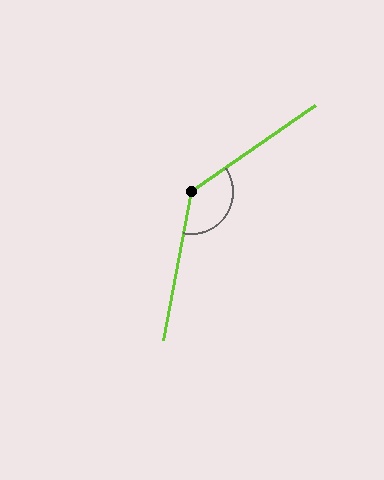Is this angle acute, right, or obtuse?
It is obtuse.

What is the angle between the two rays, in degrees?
Approximately 135 degrees.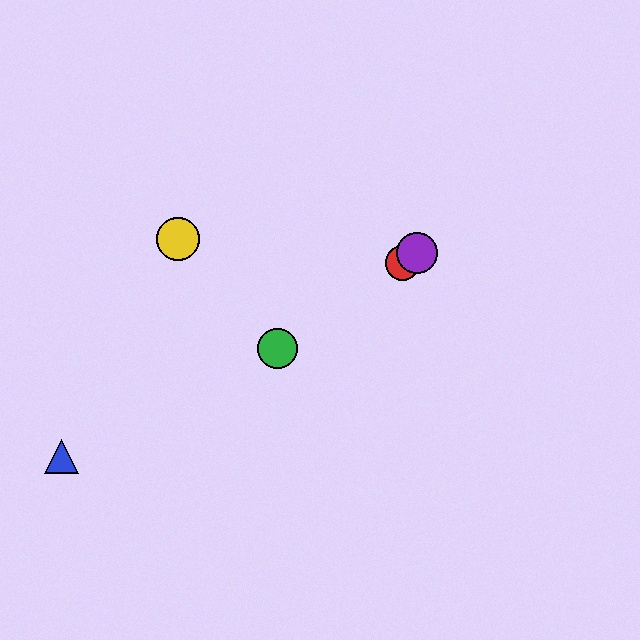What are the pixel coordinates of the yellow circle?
The yellow circle is at (178, 239).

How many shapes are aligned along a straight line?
3 shapes (the red circle, the green circle, the purple circle) are aligned along a straight line.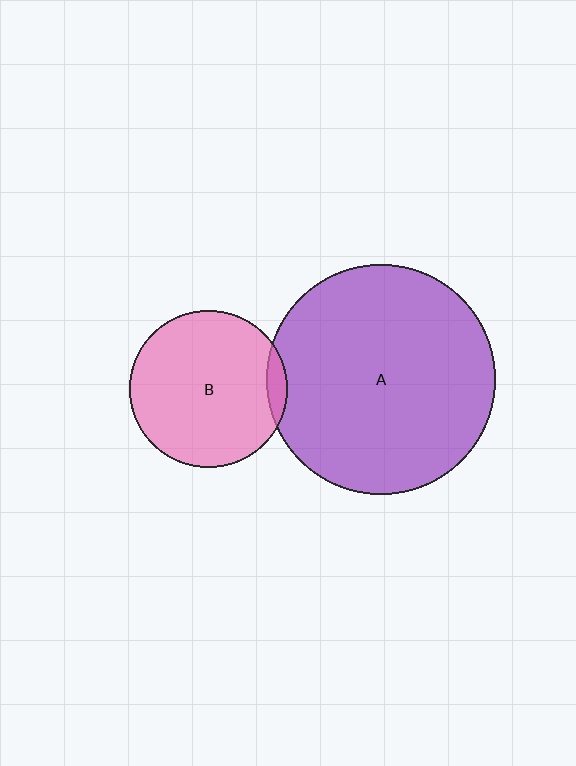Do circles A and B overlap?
Yes.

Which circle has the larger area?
Circle A (purple).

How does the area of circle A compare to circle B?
Approximately 2.1 times.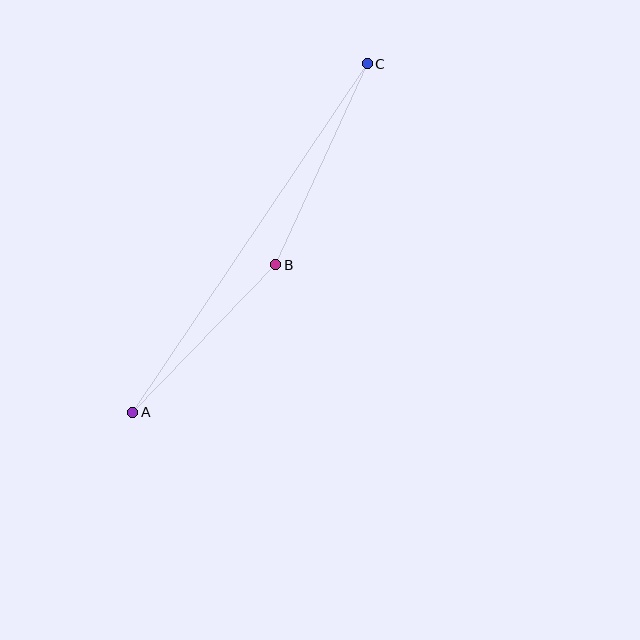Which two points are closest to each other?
Points A and B are closest to each other.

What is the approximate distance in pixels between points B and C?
The distance between B and C is approximately 221 pixels.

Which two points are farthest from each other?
Points A and C are farthest from each other.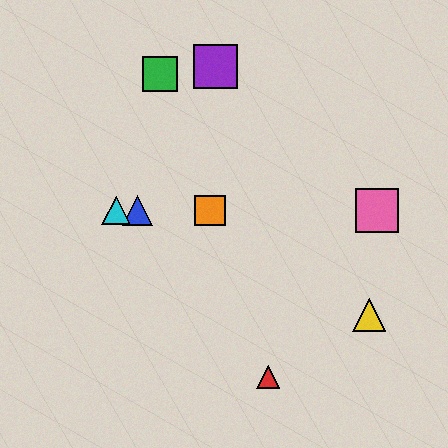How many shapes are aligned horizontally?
4 shapes (the blue triangle, the orange square, the cyan triangle, the pink square) are aligned horizontally.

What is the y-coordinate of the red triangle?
The red triangle is at y≈377.